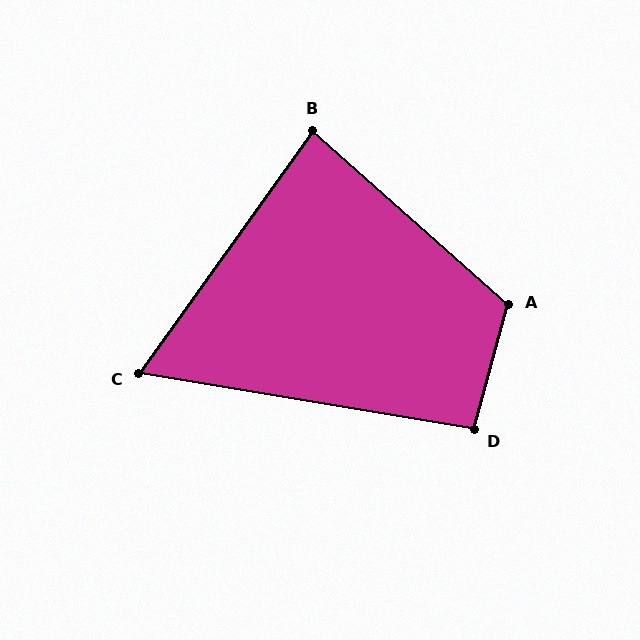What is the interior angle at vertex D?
Approximately 96 degrees (obtuse).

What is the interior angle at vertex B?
Approximately 84 degrees (acute).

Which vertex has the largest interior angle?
A, at approximately 116 degrees.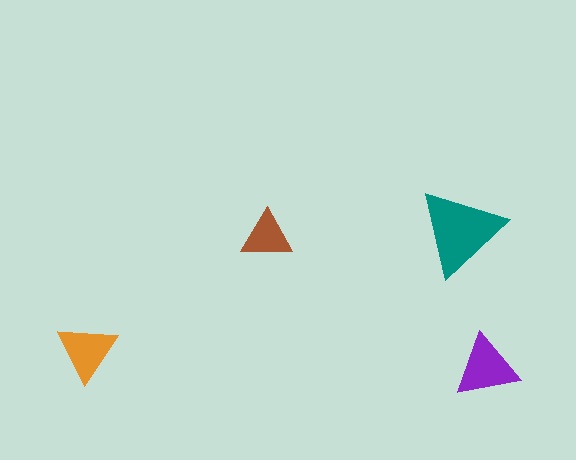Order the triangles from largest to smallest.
the teal one, the purple one, the orange one, the brown one.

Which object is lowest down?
The purple triangle is bottommost.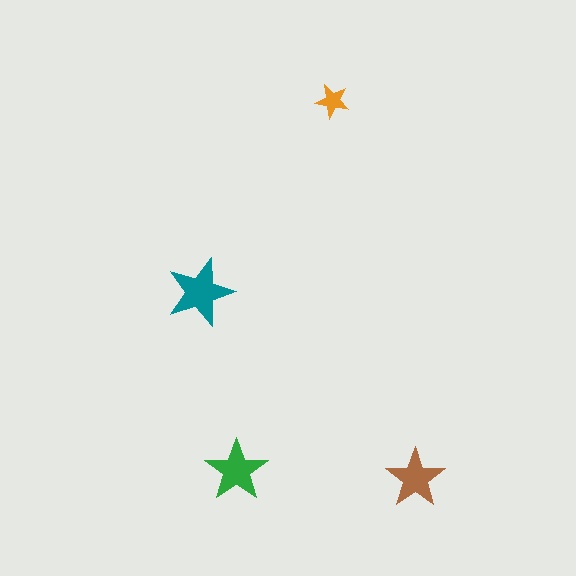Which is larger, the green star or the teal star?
The teal one.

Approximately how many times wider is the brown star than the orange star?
About 1.5 times wider.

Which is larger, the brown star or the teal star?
The teal one.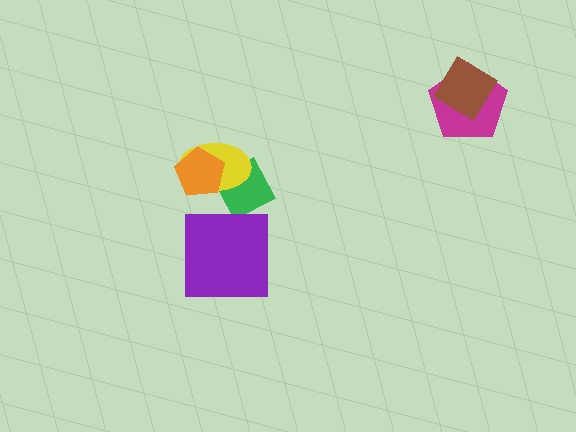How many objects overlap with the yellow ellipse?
2 objects overlap with the yellow ellipse.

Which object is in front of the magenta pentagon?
The brown diamond is in front of the magenta pentagon.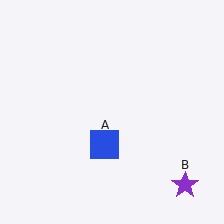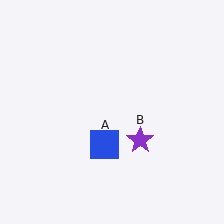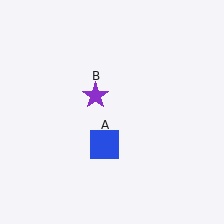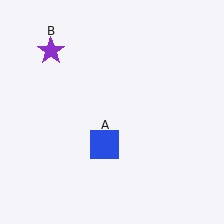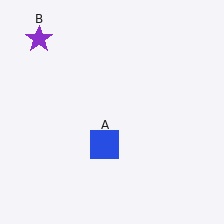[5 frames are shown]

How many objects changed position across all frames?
1 object changed position: purple star (object B).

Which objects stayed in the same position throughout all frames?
Blue square (object A) remained stationary.